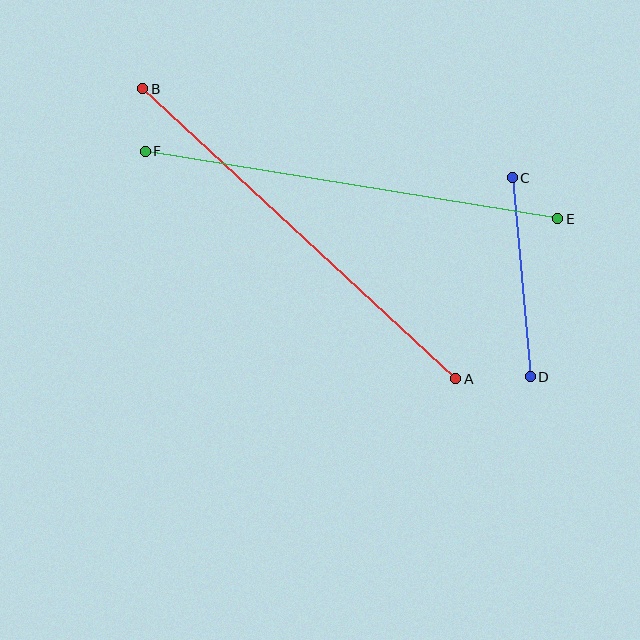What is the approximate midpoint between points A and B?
The midpoint is at approximately (299, 234) pixels.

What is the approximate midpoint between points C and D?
The midpoint is at approximately (521, 277) pixels.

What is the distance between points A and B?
The distance is approximately 427 pixels.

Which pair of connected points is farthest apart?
Points A and B are farthest apart.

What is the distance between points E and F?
The distance is approximately 418 pixels.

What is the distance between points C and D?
The distance is approximately 200 pixels.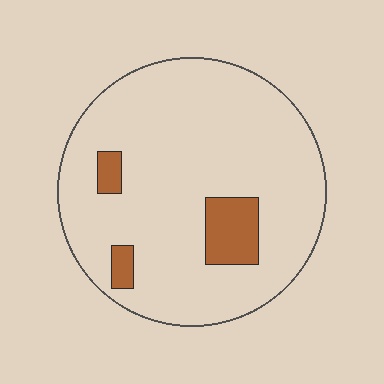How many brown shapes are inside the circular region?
3.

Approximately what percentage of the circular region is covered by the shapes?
Approximately 10%.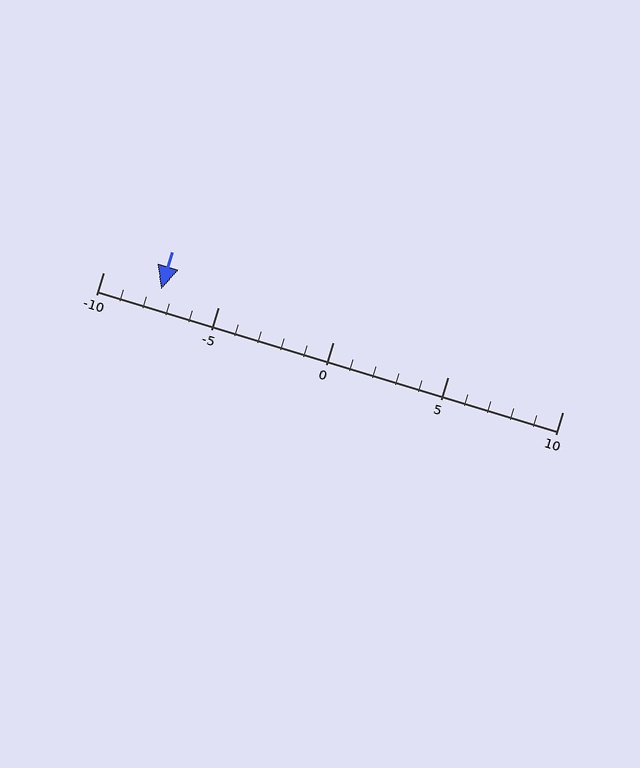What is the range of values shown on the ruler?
The ruler shows values from -10 to 10.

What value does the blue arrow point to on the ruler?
The blue arrow points to approximately -8.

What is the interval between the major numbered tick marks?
The major tick marks are spaced 5 units apart.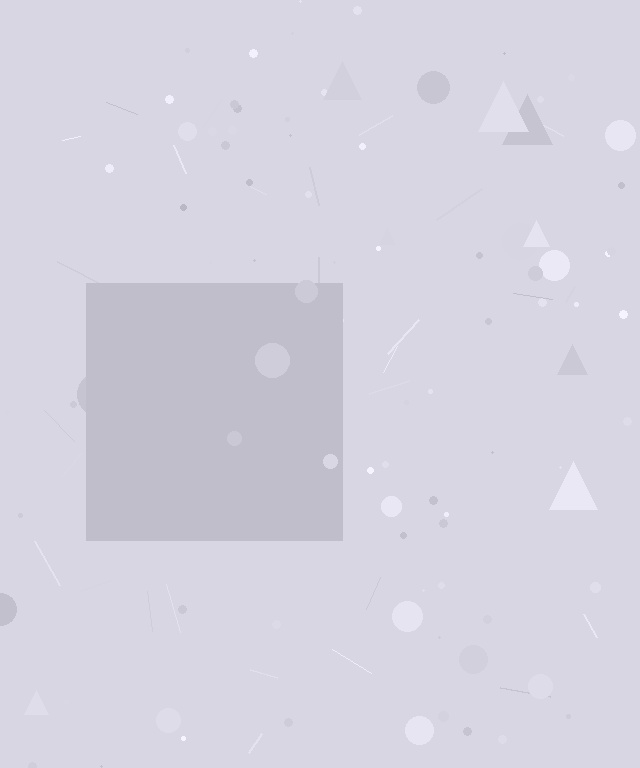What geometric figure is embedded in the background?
A square is embedded in the background.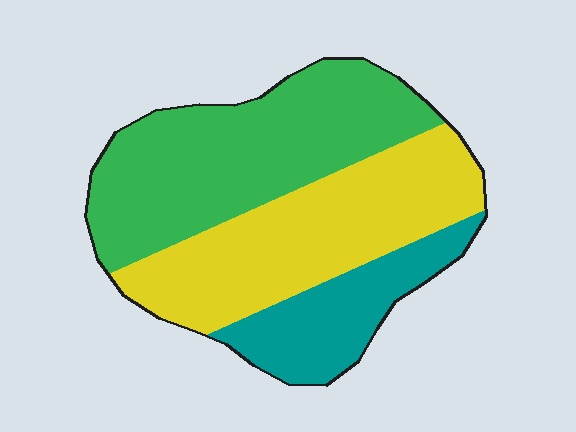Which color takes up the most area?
Green, at roughly 45%.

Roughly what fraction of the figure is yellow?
Yellow takes up about three eighths (3/8) of the figure.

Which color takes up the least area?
Teal, at roughly 20%.